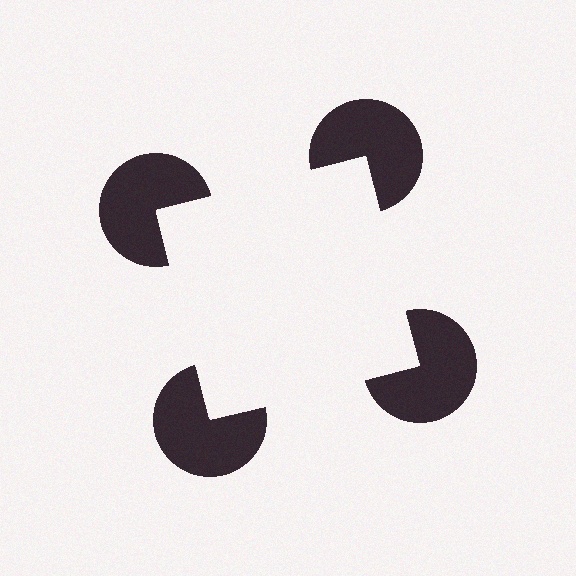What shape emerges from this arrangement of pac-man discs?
An illusory square — its edges are inferred from the aligned wedge cuts in the pac-man discs, not physically drawn.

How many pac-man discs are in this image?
There are 4 — one at each vertex of the illusory square.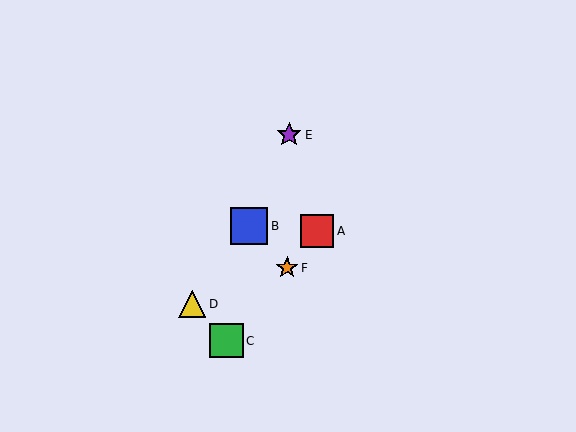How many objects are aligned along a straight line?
3 objects (A, C, F) are aligned along a straight line.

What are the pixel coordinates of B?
Object B is at (249, 226).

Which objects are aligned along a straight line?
Objects A, C, F are aligned along a straight line.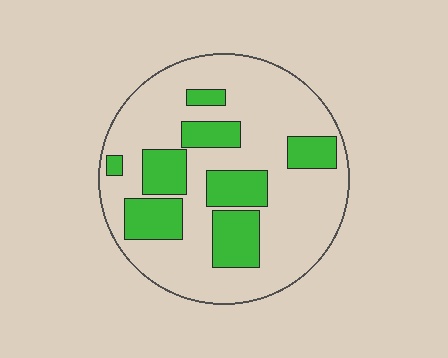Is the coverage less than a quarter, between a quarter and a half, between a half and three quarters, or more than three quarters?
Between a quarter and a half.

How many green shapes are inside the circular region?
8.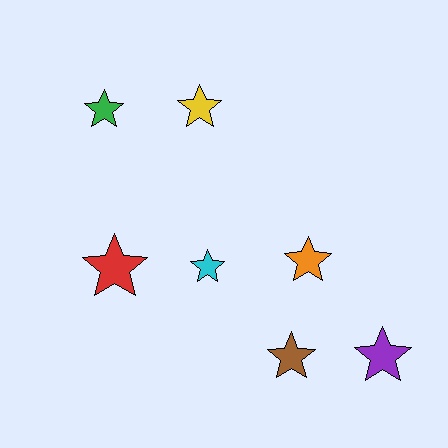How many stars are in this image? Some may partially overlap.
There are 7 stars.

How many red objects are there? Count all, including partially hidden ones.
There is 1 red object.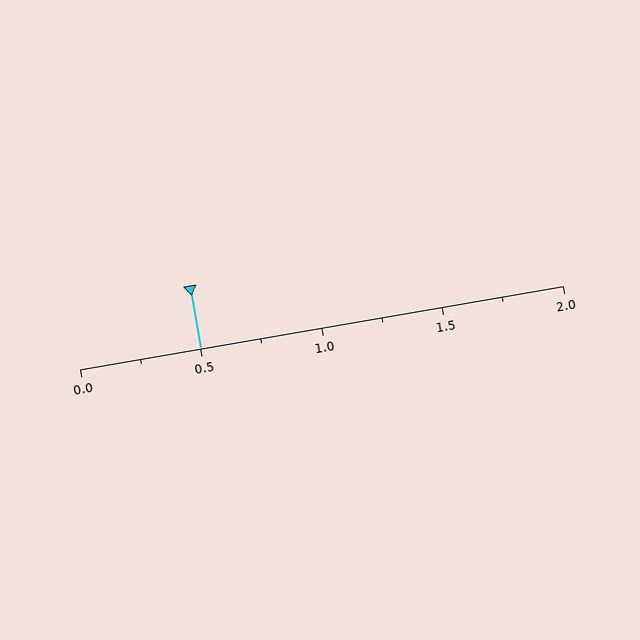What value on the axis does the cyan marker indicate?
The marker indicates approximately 0.5.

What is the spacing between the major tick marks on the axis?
The major ticks are spaced 0.5 apart.